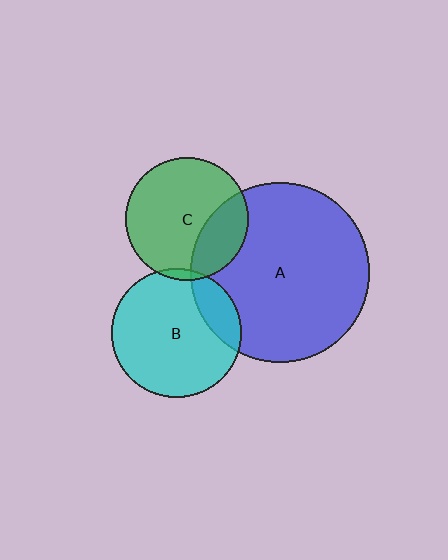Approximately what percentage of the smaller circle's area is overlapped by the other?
Approximately 25%.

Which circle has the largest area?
Circle A (blue).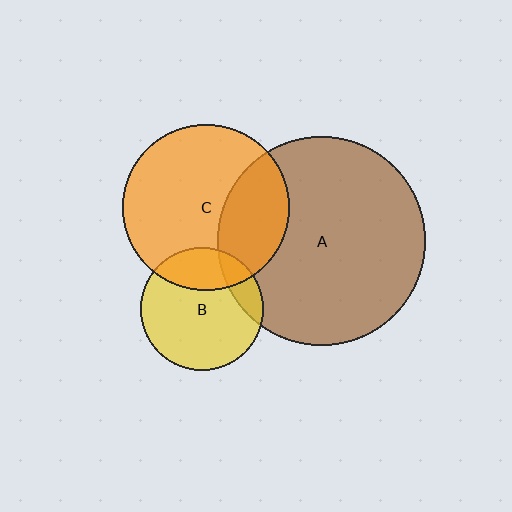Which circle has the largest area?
Circle A (brown).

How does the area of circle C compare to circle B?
Approximately 1.8 times.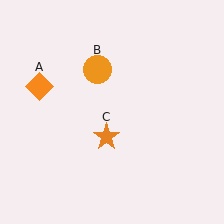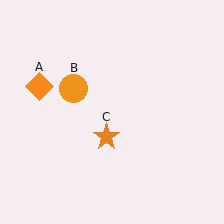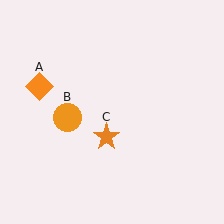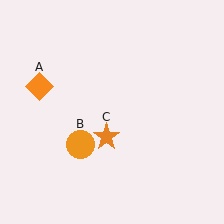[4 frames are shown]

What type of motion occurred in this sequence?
The orange circle (object B) rotated counterclockwise around the center of the scene.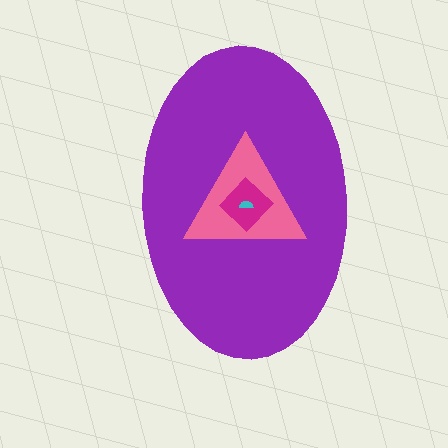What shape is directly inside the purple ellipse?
The pink triangle.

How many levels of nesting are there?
4.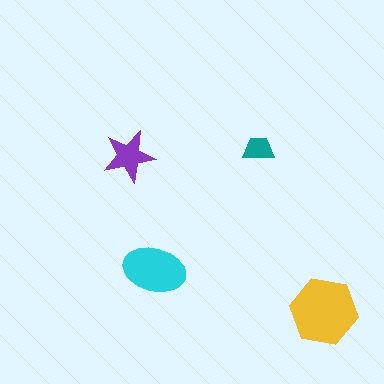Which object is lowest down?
The yellow hexagon is bottommost.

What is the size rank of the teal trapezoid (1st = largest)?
4th.